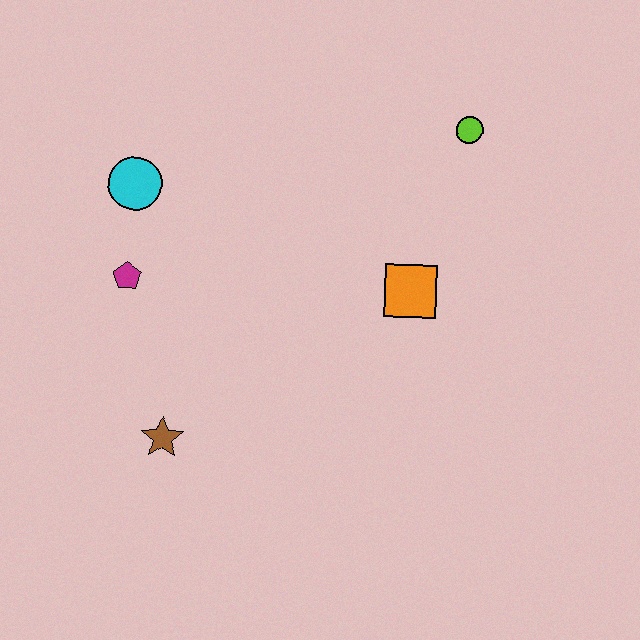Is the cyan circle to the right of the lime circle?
No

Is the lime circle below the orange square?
No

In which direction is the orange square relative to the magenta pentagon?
The orange square is to the right of the magenta pentagon.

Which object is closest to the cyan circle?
The magenta pentagon is closest to the cyan circle.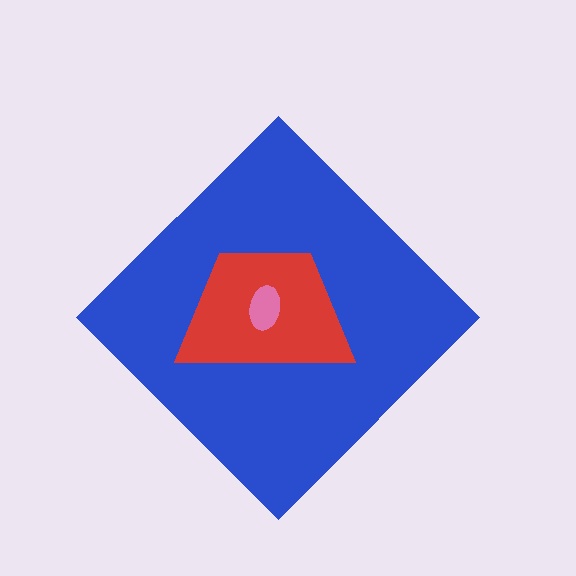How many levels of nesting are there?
3.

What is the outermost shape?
The blue diamond.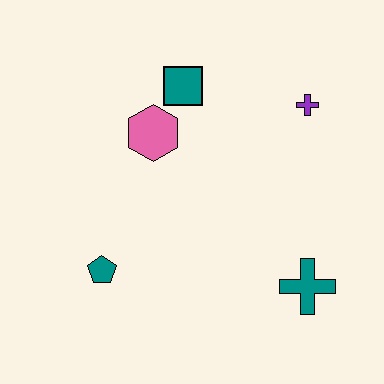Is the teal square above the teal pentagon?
Yes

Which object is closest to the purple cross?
The teal square is closest to the purple cross.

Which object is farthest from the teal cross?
The teal square is farthest from the teal cross.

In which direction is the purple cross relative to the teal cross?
The purple cross is above the teal cross.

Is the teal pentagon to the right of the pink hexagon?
No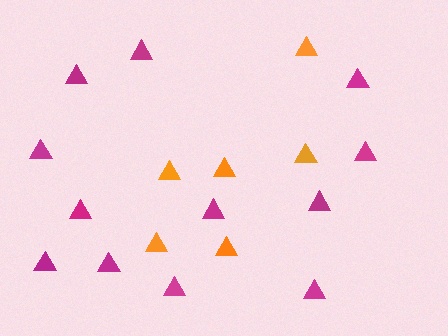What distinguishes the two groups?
There are 2 groups: one group of magenta triangles (12) and one group of orange triangles (6).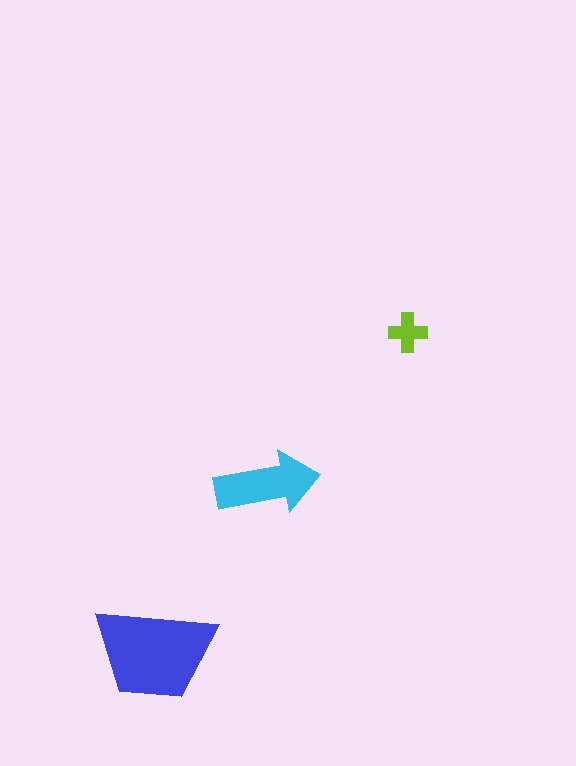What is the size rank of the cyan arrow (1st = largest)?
2nd.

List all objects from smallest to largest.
The lime cross, the cyan arrow, the blue trapezoid.